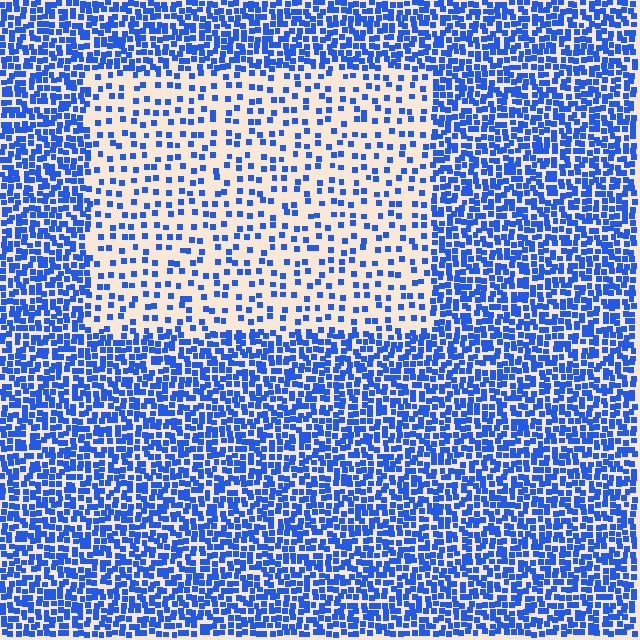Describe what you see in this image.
The image contains small blue elements arranged at two different densities. A rectangle-shaped region is visible where the elements are less densely packed than the surrounding area.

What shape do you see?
I see a rectangle.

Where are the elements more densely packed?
The elements are more densely packed outside the rectangle boundary.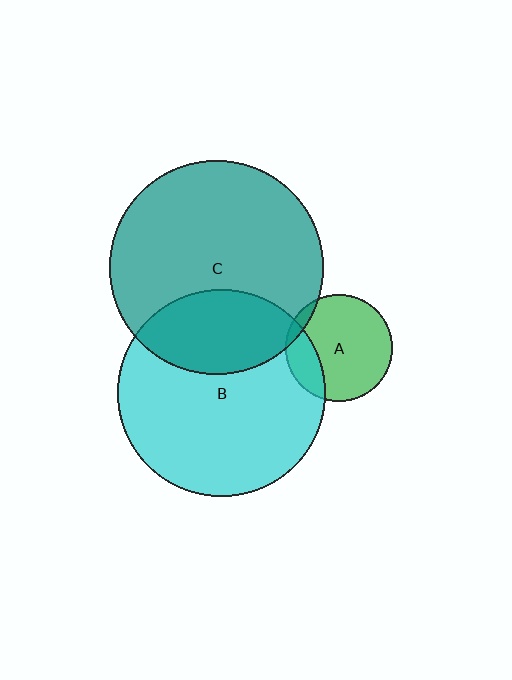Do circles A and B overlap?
Yes.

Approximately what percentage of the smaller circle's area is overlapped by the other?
Approximately 20%.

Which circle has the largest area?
Circle C (teal).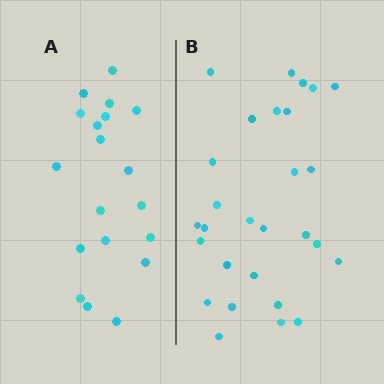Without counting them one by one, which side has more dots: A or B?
Region B (the right region) has more dots.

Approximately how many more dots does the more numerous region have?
Region B has roughly 8 or so more dots than region A.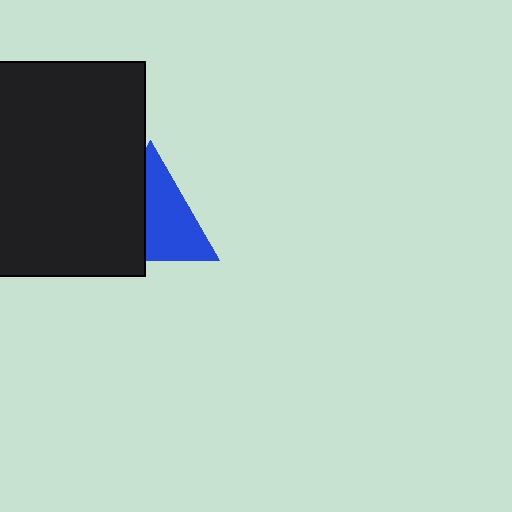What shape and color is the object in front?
The object in front is a black rectangle.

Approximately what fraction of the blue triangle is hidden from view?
Roughly 43% of the blue triangle is hidden behind the black rectangle.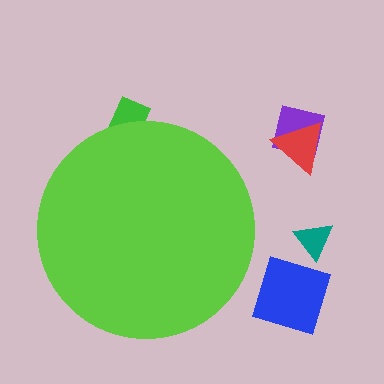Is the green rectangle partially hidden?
Yes, the green rectangle is partially hidden behind the lime circle.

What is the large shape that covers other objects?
A lime circle.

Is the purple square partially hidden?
No, the purple square is fully visible.